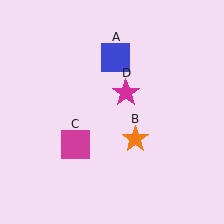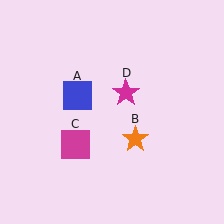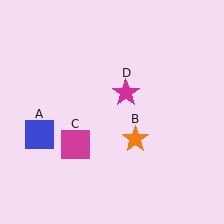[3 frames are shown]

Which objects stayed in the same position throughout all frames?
Orange star (object B) and magenta square (object C) and magenta star (object D) remained stationary.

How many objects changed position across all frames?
1 object changed position: blue square (object A).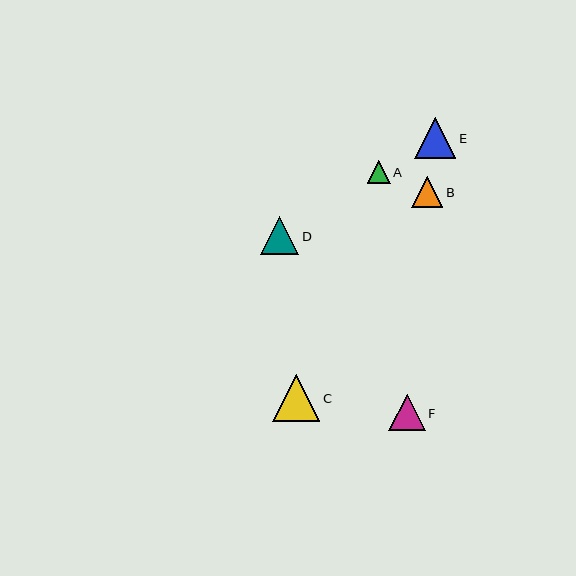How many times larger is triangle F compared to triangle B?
Triangle F is approximately 1.2 times the size of triangle B.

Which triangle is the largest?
Triangle C is the largest with a size of approximately 47 pixels.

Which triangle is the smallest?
Triangle A is the smallest with a size of approximately 23 pixels.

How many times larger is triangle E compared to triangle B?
Triangle E is approximately 1.3 times the size of triangle B.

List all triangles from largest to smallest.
From largest to smallest: C, E, D, F, B, A.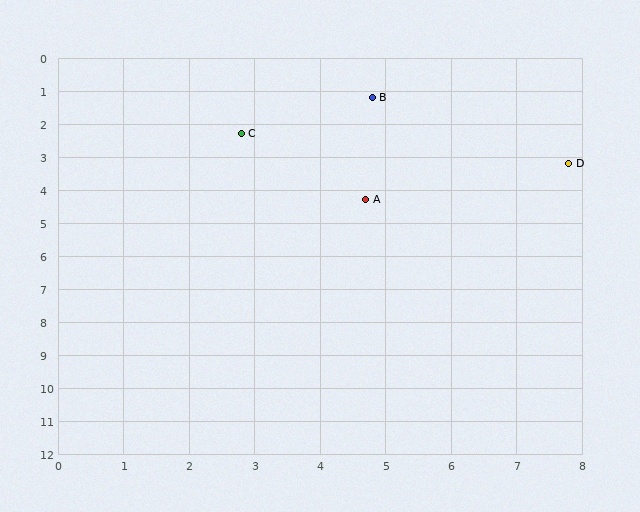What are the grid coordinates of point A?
Point A is at approximately (4.7, 4.3).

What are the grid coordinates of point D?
Point D is at approximately (7.8, 3.2).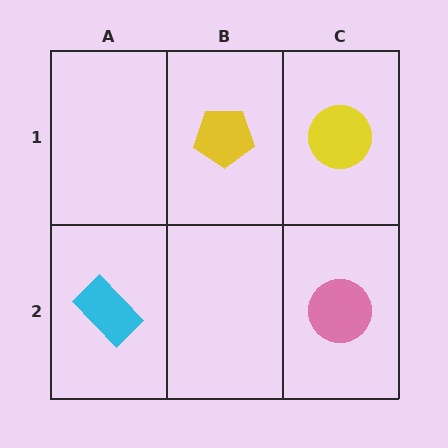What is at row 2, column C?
A pink circle.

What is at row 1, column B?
A yellow pentagon.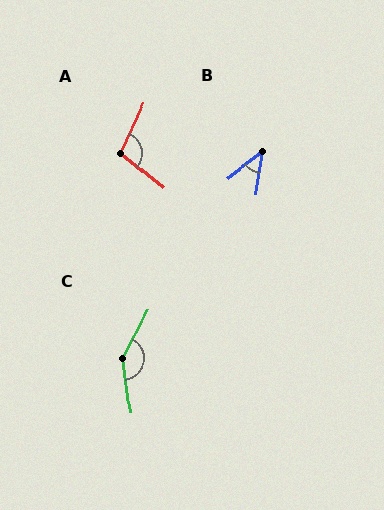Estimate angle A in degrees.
Approximately 104 degrees.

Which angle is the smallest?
B, at approximately 46 degrees.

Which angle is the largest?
C, at approximately 144 degrees.